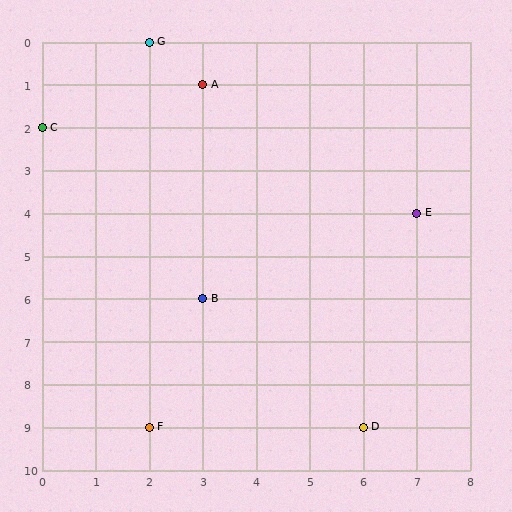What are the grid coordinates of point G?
Point G is at grid coordinates (2, 0).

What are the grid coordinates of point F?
Point F is at grid coordinates (2, 9).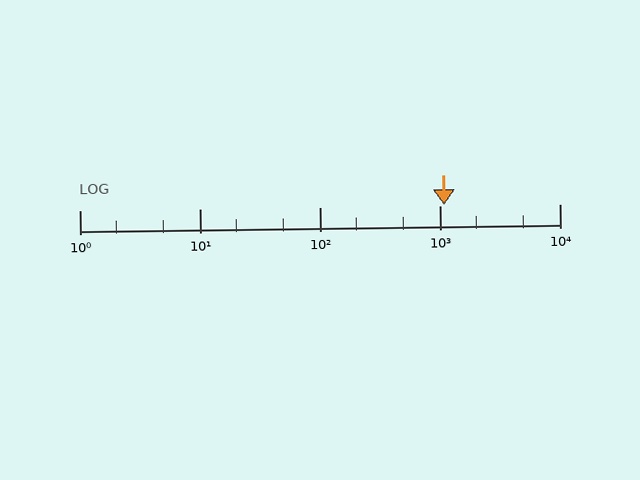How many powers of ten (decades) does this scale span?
The scale spans 4 decades, from 1 to 10000.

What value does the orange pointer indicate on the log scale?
The pointer indicates approximately 1100.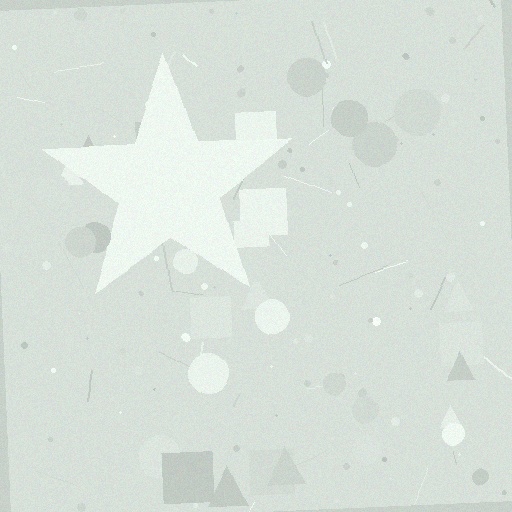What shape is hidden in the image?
A star is hidden in the image.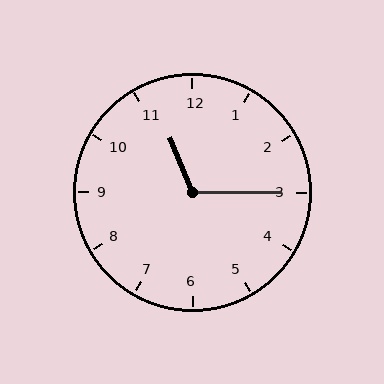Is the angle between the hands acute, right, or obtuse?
It is obtuse.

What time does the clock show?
11:15.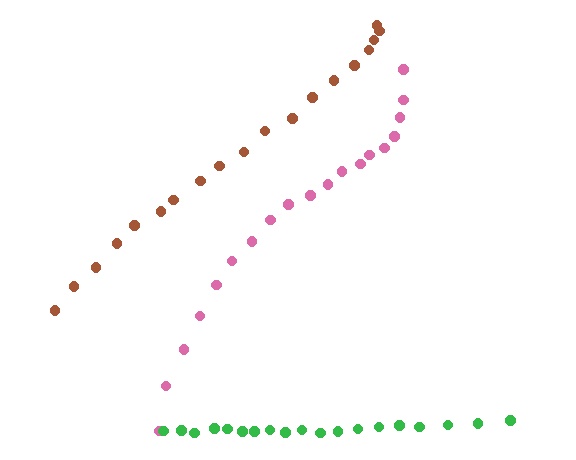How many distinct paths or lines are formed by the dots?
There are 3 distinct paths.